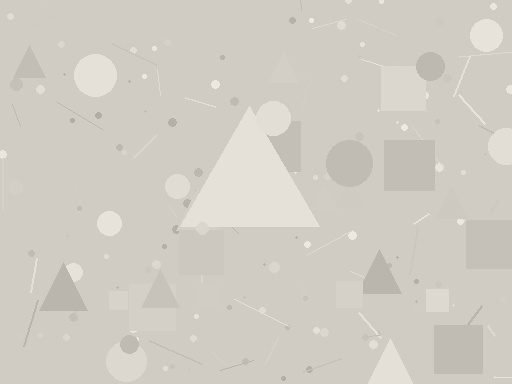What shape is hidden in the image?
A triangle is hidden in the image.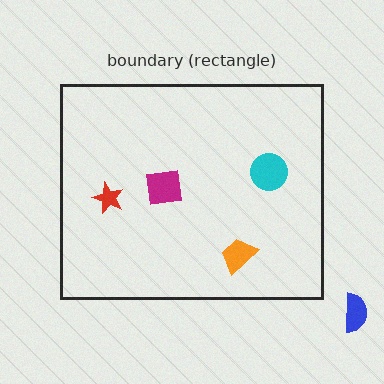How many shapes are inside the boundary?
4 inside, 1 outside.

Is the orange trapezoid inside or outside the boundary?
Inside.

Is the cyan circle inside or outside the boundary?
Inside.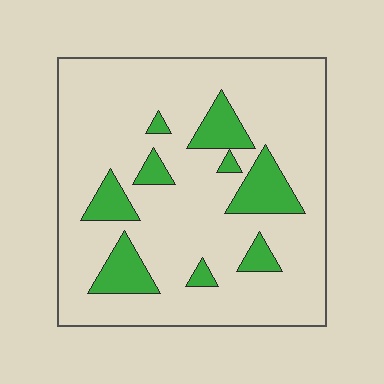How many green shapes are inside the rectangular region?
9.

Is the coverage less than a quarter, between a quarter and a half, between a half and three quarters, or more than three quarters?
Less than a quarter.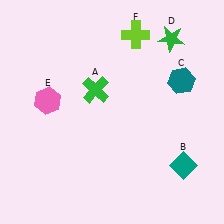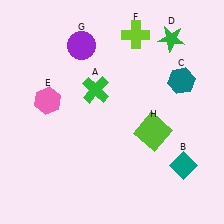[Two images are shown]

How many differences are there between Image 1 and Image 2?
There are 2 differences between the two images.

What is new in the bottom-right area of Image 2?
A lime square (H) was added in the bottom-right area of Image 2.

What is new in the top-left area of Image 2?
A purple circle (G) was added in the top-left area of Image 2.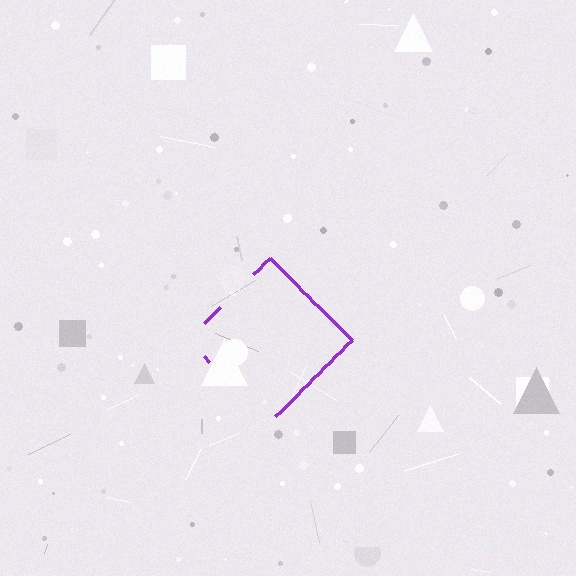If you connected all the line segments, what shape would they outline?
They would outline a diamond.